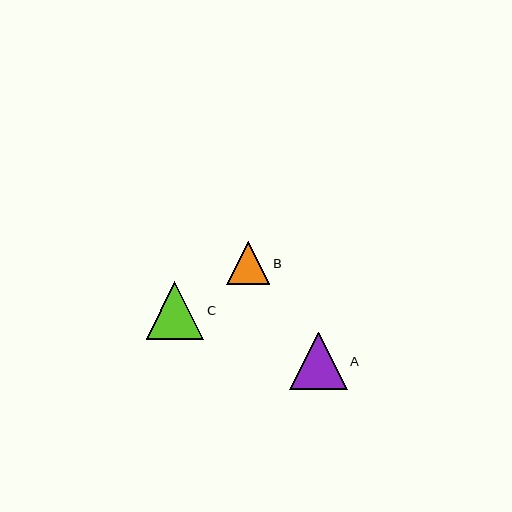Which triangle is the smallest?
Triangle B is the smallest with a size of approximately 43 pixels.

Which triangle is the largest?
Triangle A is the largest with a size of approximately 58 pixels.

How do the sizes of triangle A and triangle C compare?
Triangle A and triangle C are approximately the same size.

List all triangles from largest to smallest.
From largest to smallest: A, C, B.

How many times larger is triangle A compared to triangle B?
Triangle A is approximately 1.3 times the size of triangle B.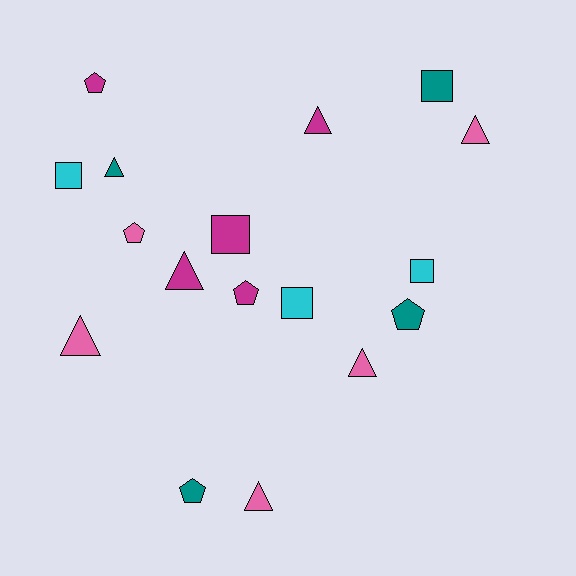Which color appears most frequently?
Magenta, with 5 objects.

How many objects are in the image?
There are 17 objects.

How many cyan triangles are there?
There are no cyan triangles.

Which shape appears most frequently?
Triangle, with 7 objects.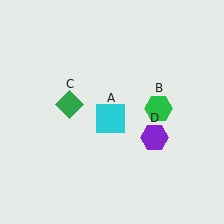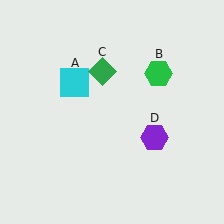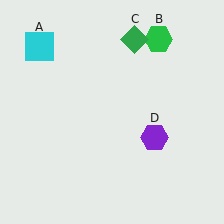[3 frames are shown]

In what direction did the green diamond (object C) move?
The green diamond (object C) moved up and to the right.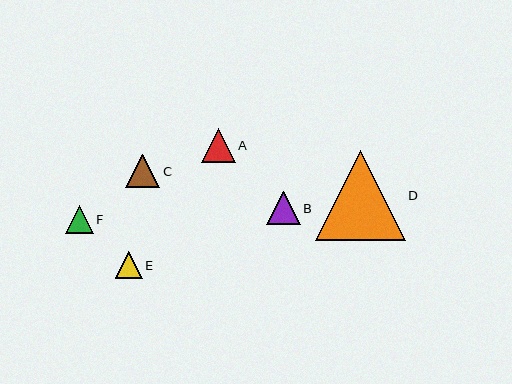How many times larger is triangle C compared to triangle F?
Triangle C is approximately 1.2 times the size of triangle F.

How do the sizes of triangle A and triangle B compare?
Triangle A and triangle B are approximately the same size.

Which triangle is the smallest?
Triangle E is the smallest with a size of approximately 27 pixels.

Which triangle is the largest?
Triangle D is the largest with a size of approximately 90 pixels.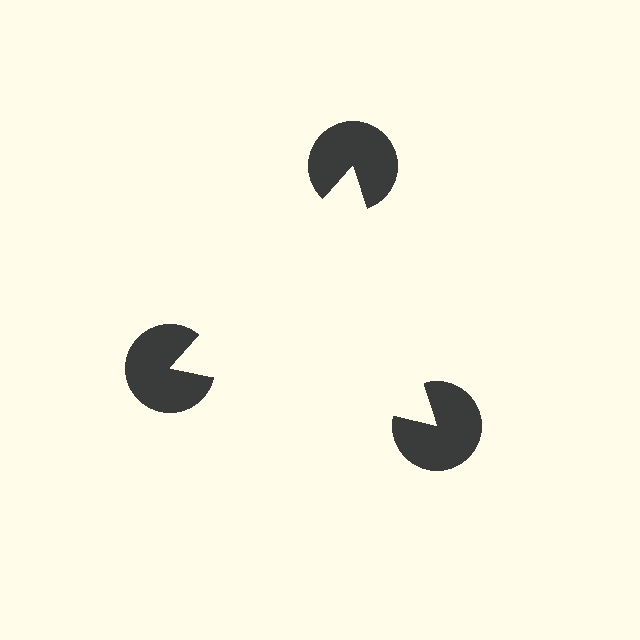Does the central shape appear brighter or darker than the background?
It typically appears slightly brighter than the background, even though no actual brightness change is drawn.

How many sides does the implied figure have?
3 sides.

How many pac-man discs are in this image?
There are 3 — one at each vertex of the illusory triangle.